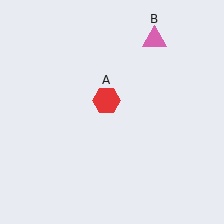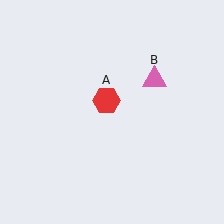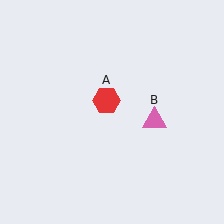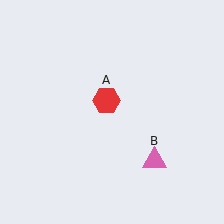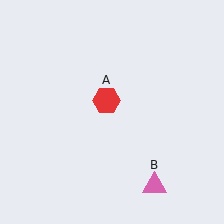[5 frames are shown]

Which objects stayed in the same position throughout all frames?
Red hexagon (object A) remained stationary.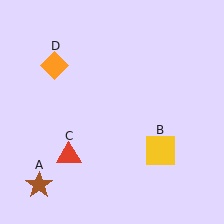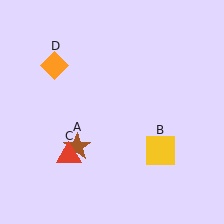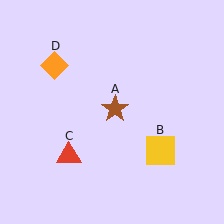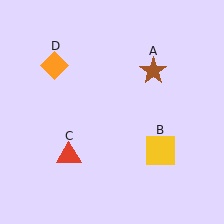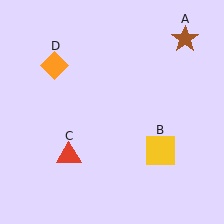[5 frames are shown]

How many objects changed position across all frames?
1 object changed position: brown star (object A).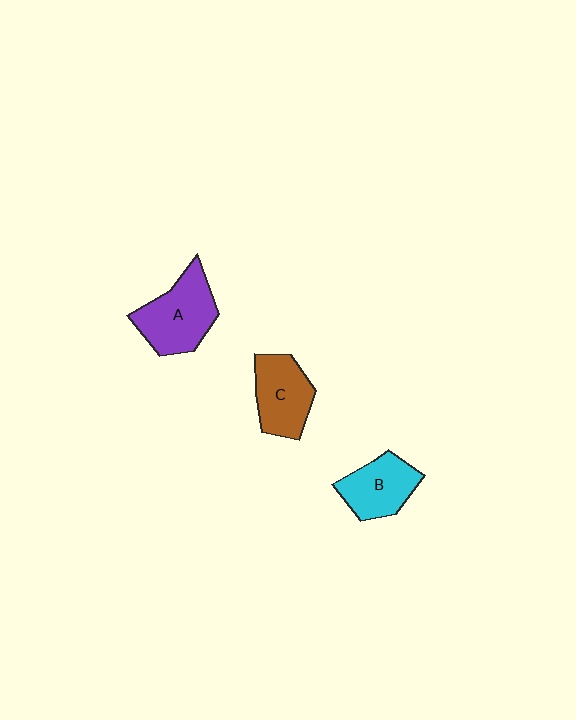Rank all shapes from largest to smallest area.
From largest to smallest: A (purple), C (brown), B (cyan).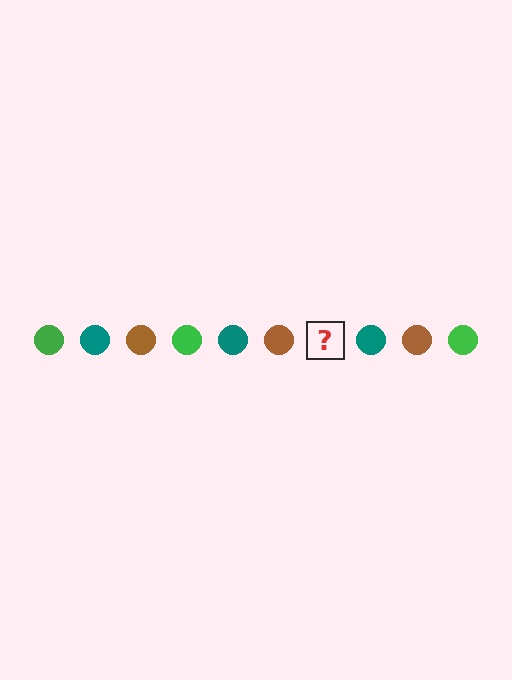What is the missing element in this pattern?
The missing element is a green circle.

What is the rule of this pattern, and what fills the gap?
The rule is that the pattern cycles through green, teal, brown circles. The gap should be filled with a green circle.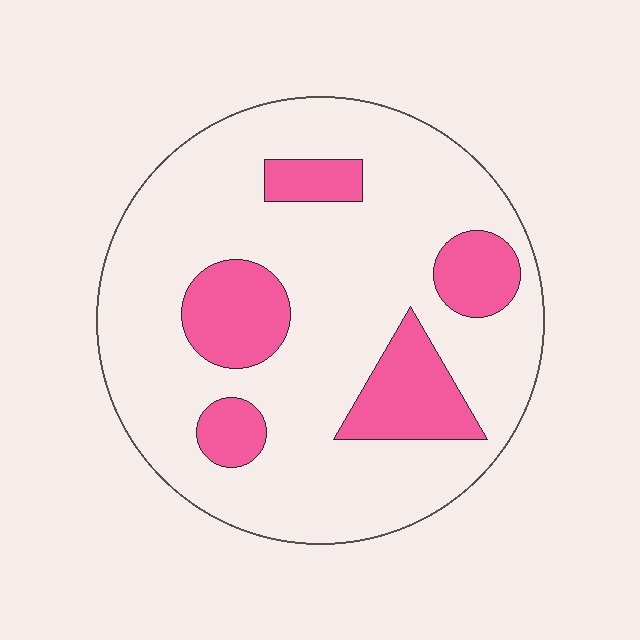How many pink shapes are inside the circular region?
5.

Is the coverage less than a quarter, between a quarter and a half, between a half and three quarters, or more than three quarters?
Less than a quarter.